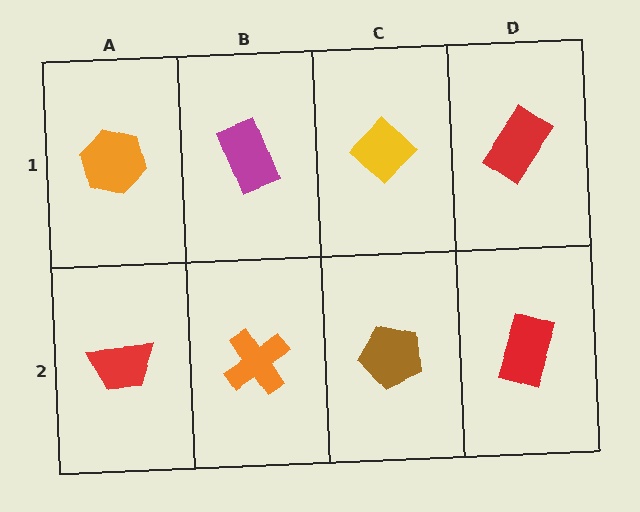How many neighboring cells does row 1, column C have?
3.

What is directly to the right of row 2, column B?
A brown pentagon.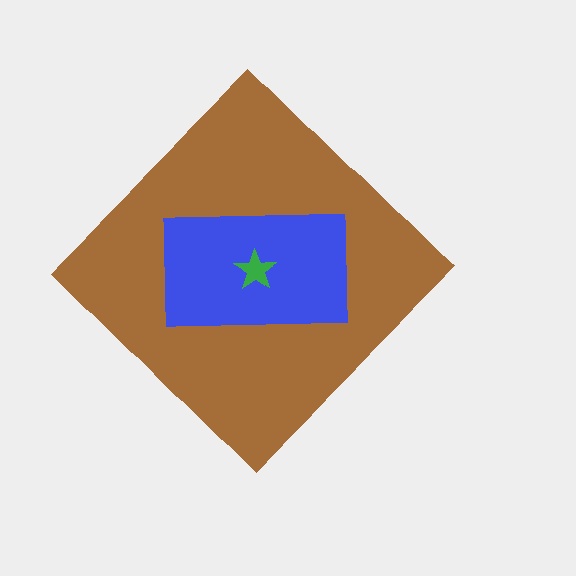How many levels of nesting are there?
3.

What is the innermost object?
The green star.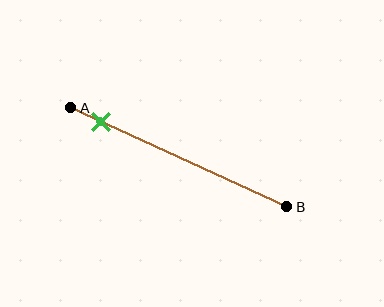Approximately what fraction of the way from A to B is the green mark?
The green mark is approximately 15% of the way from A to B.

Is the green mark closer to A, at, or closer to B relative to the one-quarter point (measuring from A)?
The green mark is closer to point A than the one-quarter point of segment AB.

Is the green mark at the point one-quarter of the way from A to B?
No, the mark is at about 15% from A, not at the 25% one-quarter point.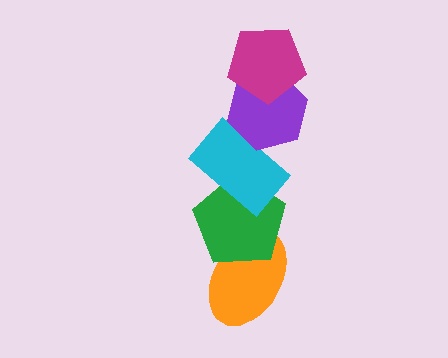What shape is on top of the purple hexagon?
The magenta pentagon is on top of the purple hexagon.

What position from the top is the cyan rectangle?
The cyan rectangle is 3rd from the top.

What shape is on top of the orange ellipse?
The green pentagon is on top of the orange ellipse.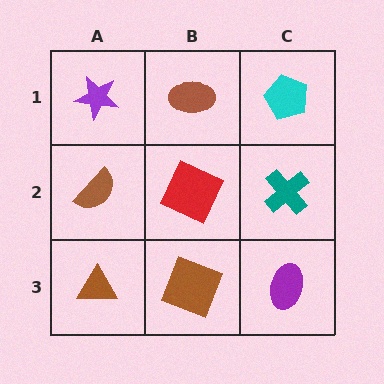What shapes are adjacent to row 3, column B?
A red square (row 2, column B), a brown triangle (row 3, column A), a purple ellipse (row 3, column C).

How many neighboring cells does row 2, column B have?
4.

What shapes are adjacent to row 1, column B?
A red square (row 2, column B), a purple star (row 1, column A), a cyan pentagon (row 1, column C).